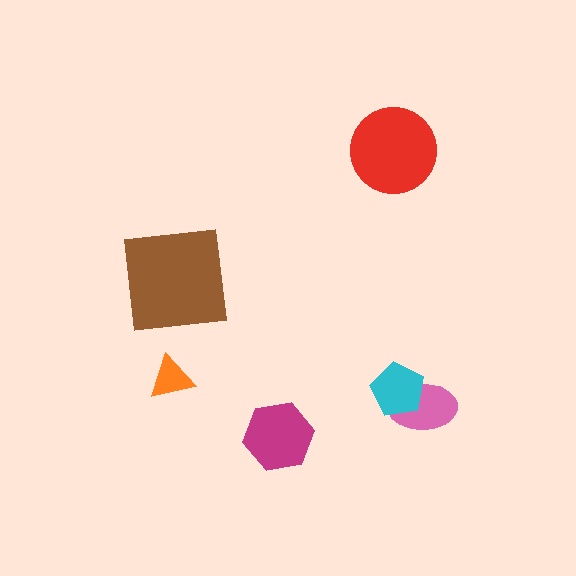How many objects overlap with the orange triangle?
0 objects overlap with the orange triangle.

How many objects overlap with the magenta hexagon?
0 objects overlap with the magenta hexagon.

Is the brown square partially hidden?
No, no other shape covers it.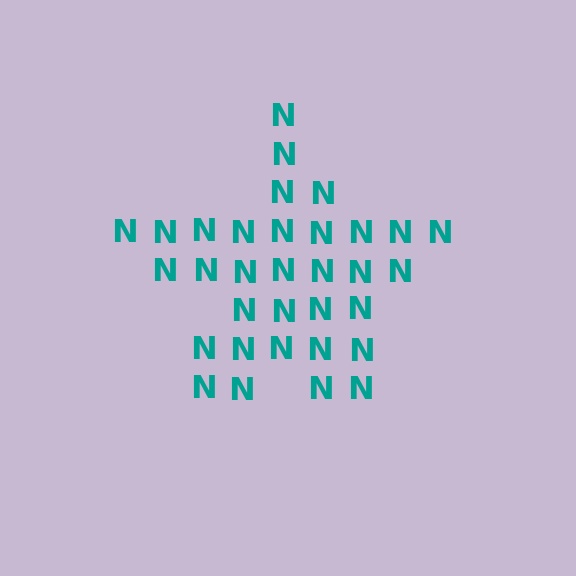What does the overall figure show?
The overall figure shows a star.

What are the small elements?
The small elements are letter N's.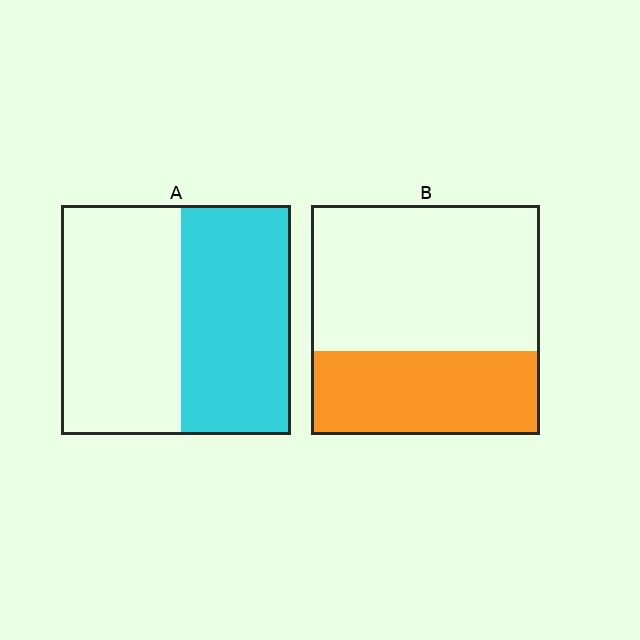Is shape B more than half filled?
No.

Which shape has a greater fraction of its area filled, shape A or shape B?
Shape A.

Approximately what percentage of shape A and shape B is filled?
A is approximately 50% and B is approximately 35%.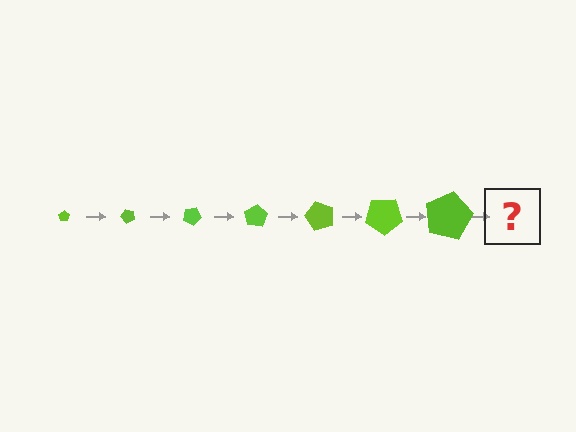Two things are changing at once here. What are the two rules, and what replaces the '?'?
The two rules are that the pentagon grows larger each step and it rotates 50 degrees each step. The '?' should be a pentagon, larger than the previous one and rotated 350 degrees from the start.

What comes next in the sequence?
The next element should be a pentagon, larger than the previous one and rotated 350 degrees from the start.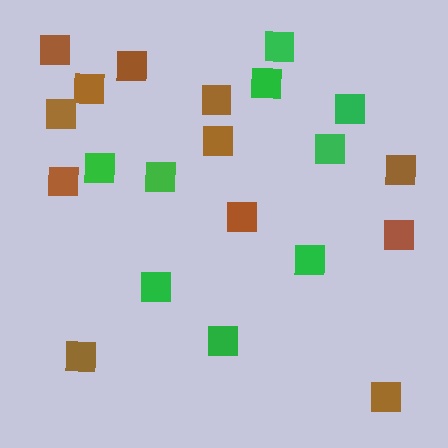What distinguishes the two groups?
There are 2 groups: one group of green squares (9) and one group of brown squares (12).